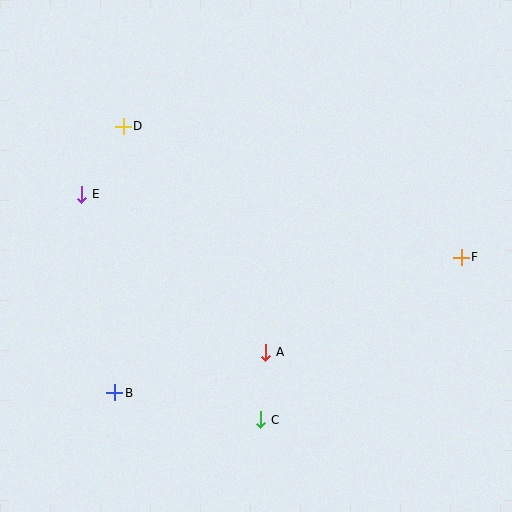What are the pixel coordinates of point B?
Point B is at (115, 393).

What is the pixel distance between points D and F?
The distance between D and F is 363 pixels.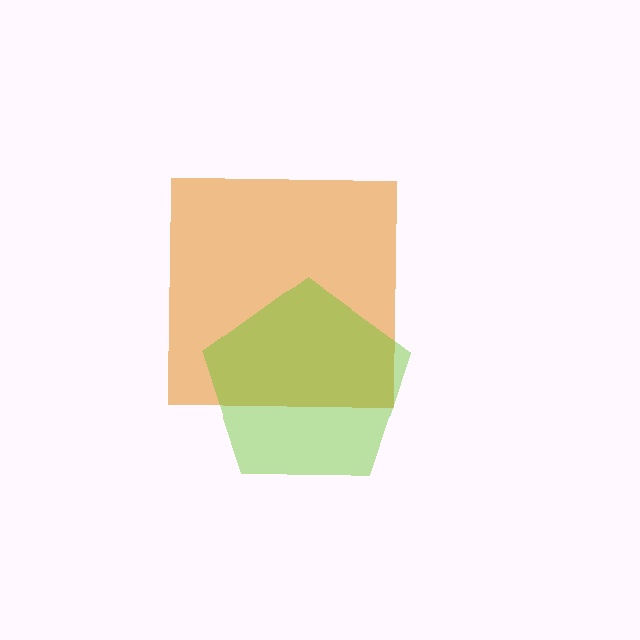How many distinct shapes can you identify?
There are 2 distinct shapes: an orange square, a lime pentagon.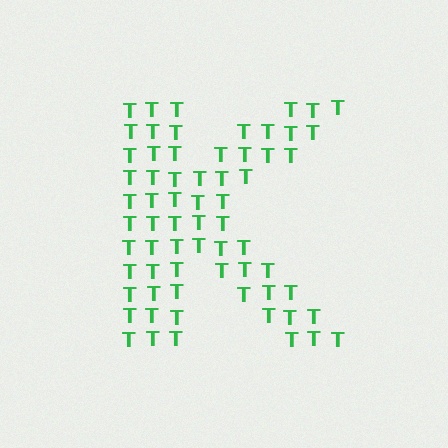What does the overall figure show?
The overall figure shows the letter K.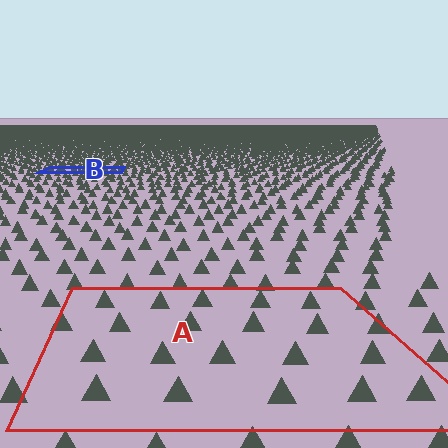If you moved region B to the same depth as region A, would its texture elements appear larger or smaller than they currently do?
They would appear larger. At a closer depth, the same texture elements are projected at a bigger on-screen size.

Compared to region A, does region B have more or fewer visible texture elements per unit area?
Region B has more texture elements per unit area — they are packed more densely because it is farther away.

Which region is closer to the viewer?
Region A is closer. The texture elements there are larger and more spread out.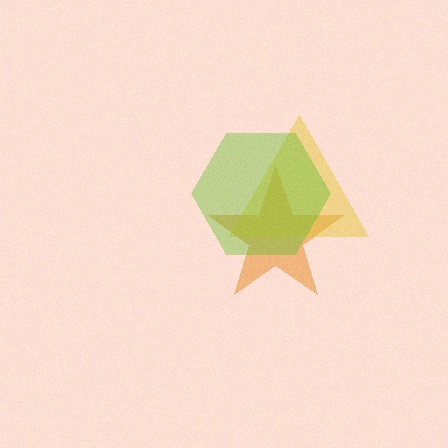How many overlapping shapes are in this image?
There are 3 overlapping shapes in the image.